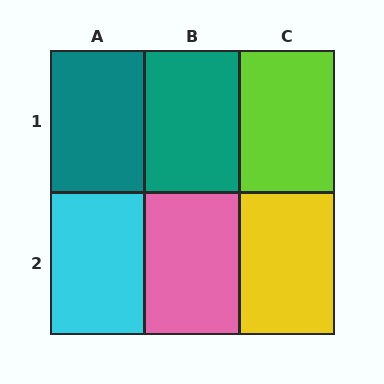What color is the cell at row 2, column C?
Yellow.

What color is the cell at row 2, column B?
Pink.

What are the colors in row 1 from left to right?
Teal, teal, lime.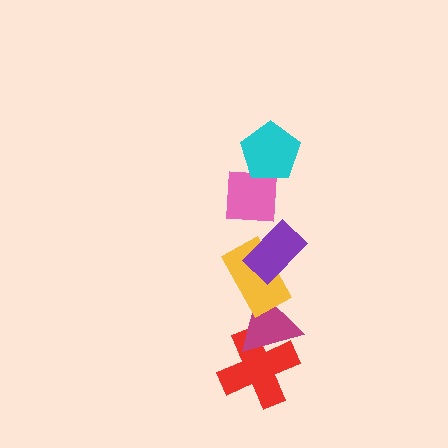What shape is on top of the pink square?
The cyan pentagon is on top of the pink square.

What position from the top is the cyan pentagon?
The cyan pentagon is 1st from the top.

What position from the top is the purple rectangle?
The purple rectangle is 3rd from the top.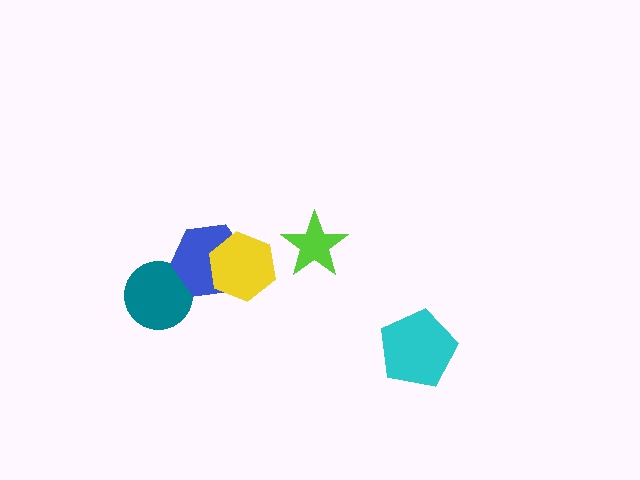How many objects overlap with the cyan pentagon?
0 objects overlap with the cyan pentagon.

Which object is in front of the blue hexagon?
The yellow hexagon is in front of the blue hexagon.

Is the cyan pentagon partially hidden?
No, no other shape covers it.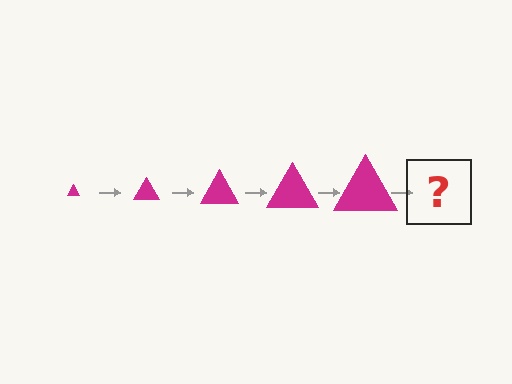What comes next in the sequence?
The next element should be a magenta triangle, larger than the previous one.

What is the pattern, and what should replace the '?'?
The pattern is that the triangle gets progressively larger each step. The '?' should be a magenta triangle, larger than the previous one.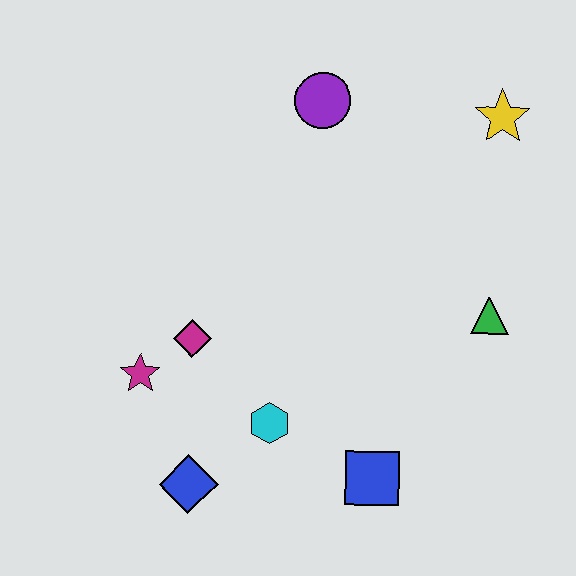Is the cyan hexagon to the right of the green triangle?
No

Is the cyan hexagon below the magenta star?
Yes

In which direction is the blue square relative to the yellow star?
The blue square is below the yellow star.